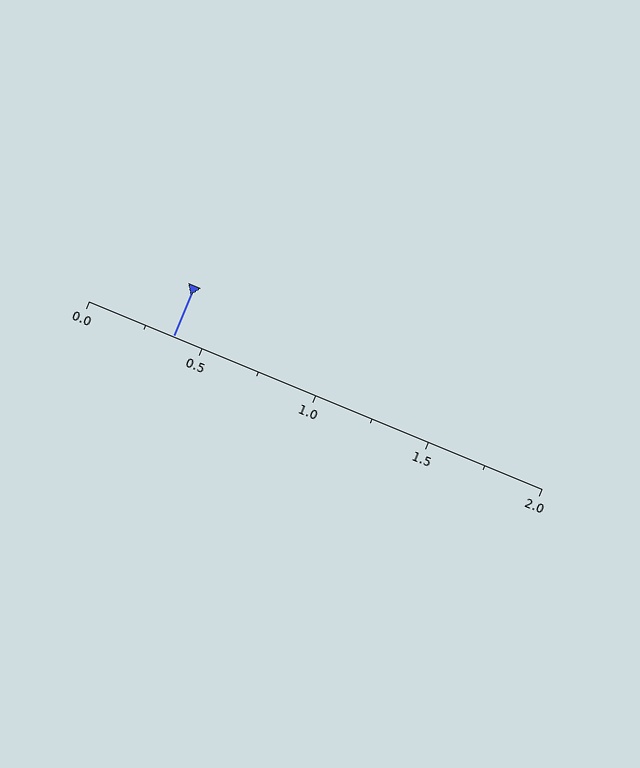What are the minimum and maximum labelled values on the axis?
The axis runs from 0.0 to 2.0.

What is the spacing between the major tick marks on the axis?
The major ticks are spaced 0.5 apart.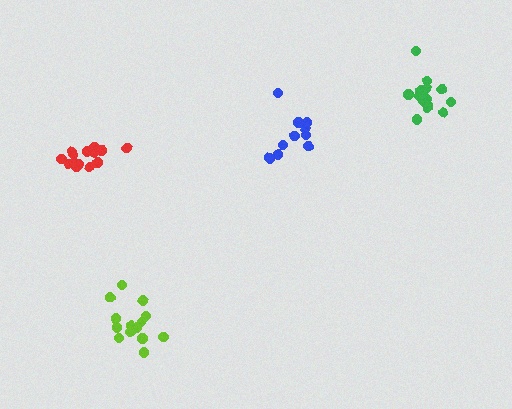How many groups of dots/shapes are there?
There are 4 groups.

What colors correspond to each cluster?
The clusters are colored: green, blue, lime, red.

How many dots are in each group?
Group 1: 16 dots, Group 2: 10 dots, Group 3: 16 dots, Group 4: 16 dots (58 total).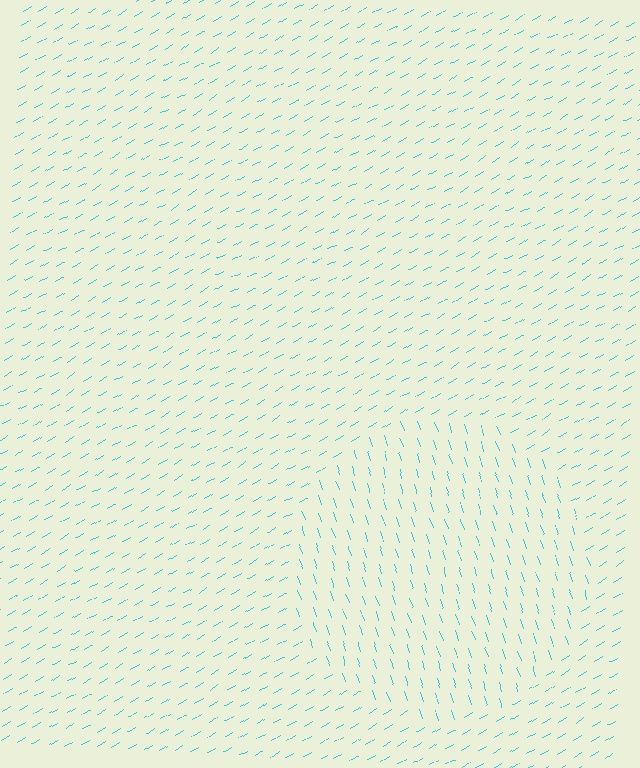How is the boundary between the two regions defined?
The boundary is defined purely by a change in line orientation (approximately 78 degrees difference). All lines are the same color and thickness.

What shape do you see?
I see a circle.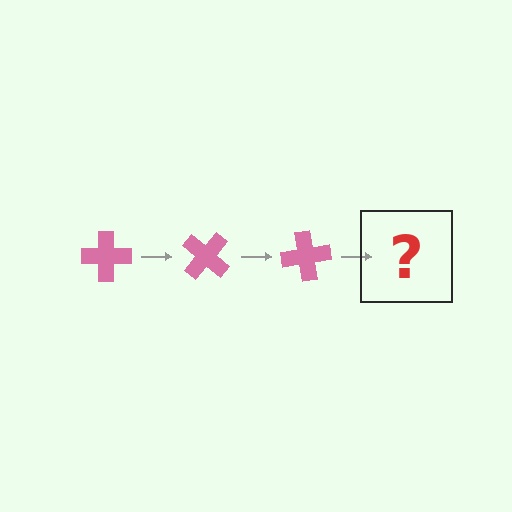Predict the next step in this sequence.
The next step is a pink cross rotated 120 degrees.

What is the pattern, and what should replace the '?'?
The pattern is that the cross rotates 40 degrees each step. The '?' should be a pink cross rotated 120 degrees.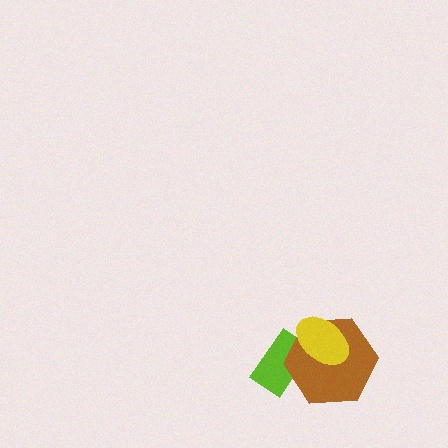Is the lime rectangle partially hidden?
Yes, it is partially covered by another shape.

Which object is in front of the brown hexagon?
The yellow ellipse is in front of the brown hexagon.